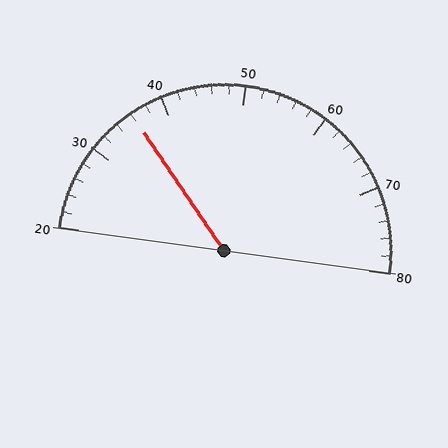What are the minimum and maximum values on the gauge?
The gauge ranges from 20 to 80.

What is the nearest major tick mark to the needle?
The nearest major tick mark is 40.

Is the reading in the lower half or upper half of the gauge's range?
The reading is in the lower half of the range (20 to 80).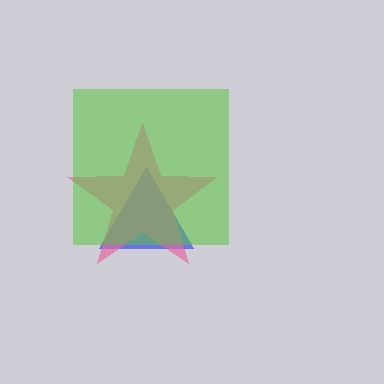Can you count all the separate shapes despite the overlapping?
Yes, there are 3 separate shapes.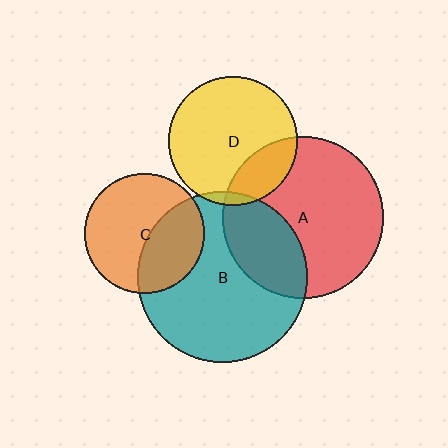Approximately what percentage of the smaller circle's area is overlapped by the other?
Approximately 20%.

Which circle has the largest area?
Circle B (teal).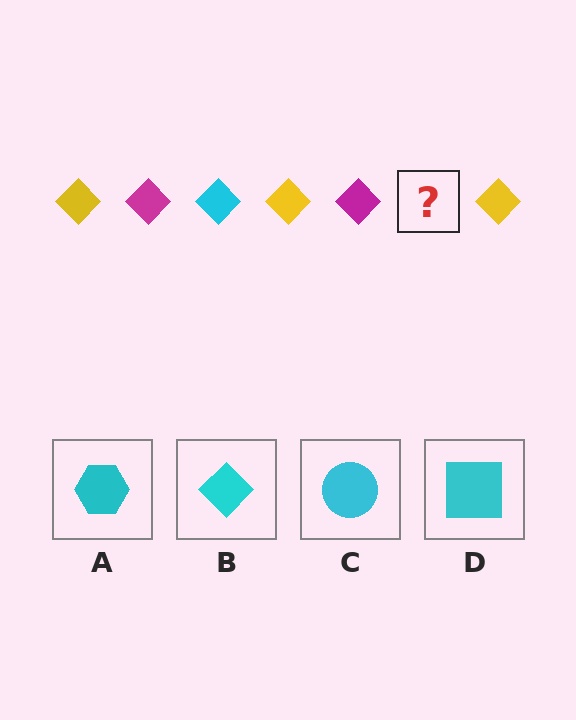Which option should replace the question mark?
Option B.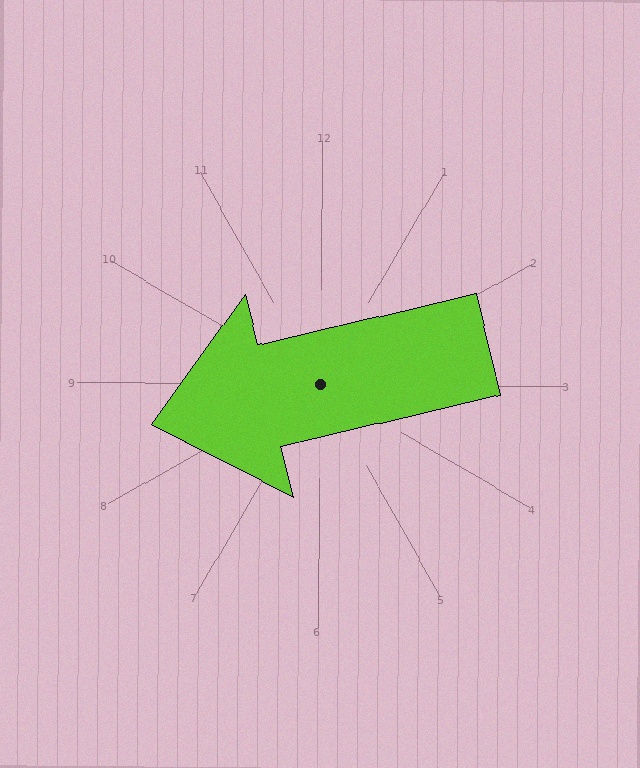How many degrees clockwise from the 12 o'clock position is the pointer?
Approximately 256 degrees.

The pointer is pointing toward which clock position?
Roughly 9 o'clock.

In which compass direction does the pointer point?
West.